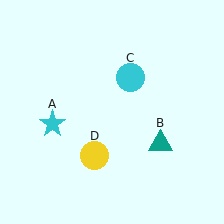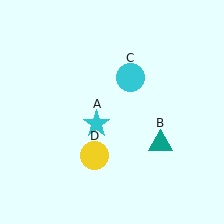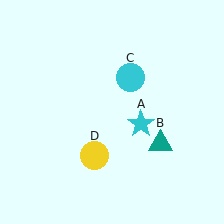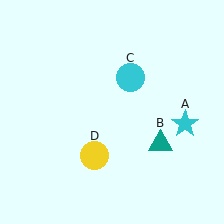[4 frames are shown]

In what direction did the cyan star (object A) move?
The cyan star (object A) moved right.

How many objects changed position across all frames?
1 object changed position: cyan star (object A).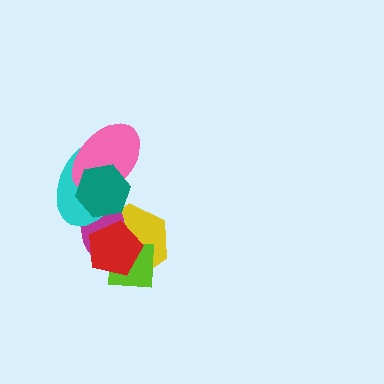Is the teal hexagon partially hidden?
No, no other shape covers it.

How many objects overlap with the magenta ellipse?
5 objects overlap with the magenta ellipse.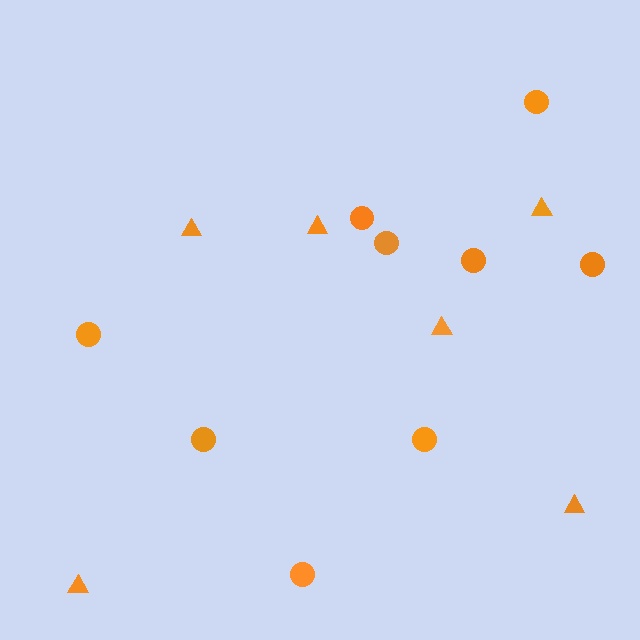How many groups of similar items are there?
There are 2 groups: one group of circles (9) and one group of triangles (6).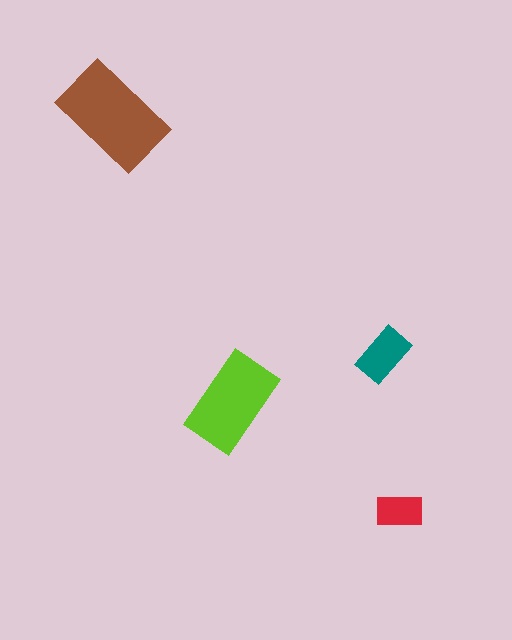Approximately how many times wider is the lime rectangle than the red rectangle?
About 2 times wider.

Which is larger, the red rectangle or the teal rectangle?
The teal one.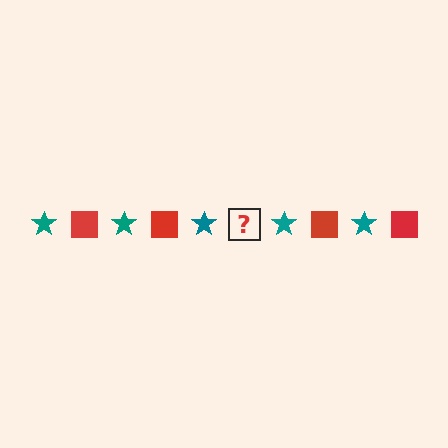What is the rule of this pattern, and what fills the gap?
The rule is that the pattern alternates between teal star and red square. The gap should be filled with a red square.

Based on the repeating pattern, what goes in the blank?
The blank should be a red square.